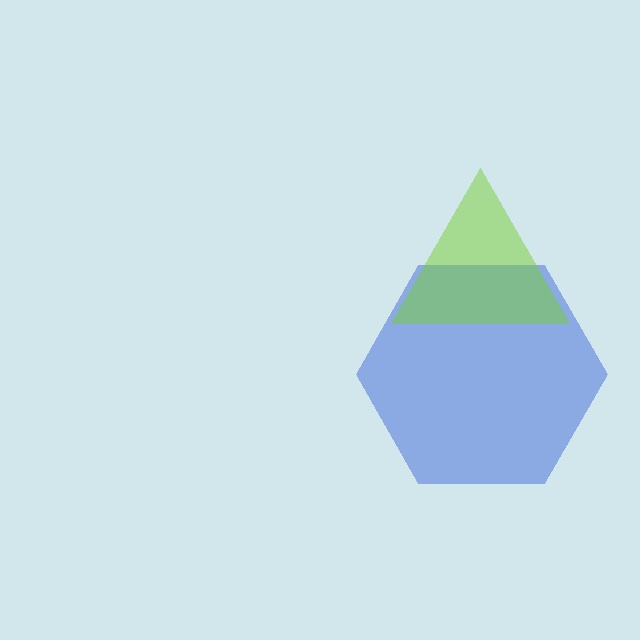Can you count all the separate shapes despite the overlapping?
Yes, there are 2 separate shapes.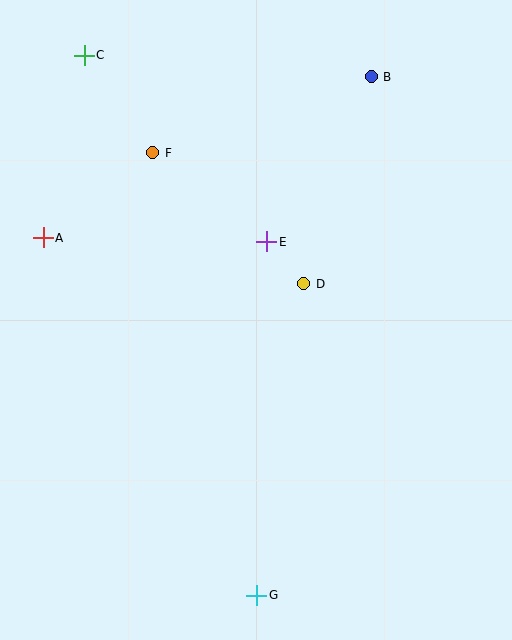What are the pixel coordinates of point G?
Point G is at (257, 595).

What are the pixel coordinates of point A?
Point A is at (43, 238).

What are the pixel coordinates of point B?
Point B is at (371, 77).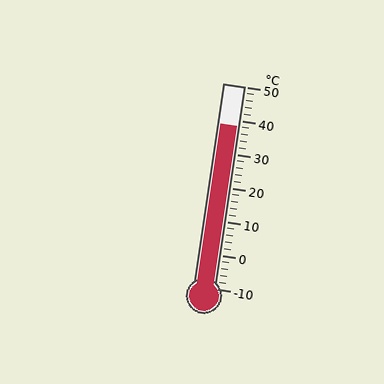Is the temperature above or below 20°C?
The temperature is above 20°C.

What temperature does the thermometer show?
The thermometer shows approximately 38°C.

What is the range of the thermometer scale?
The thermometer scale ranges from -10°C to 50°C.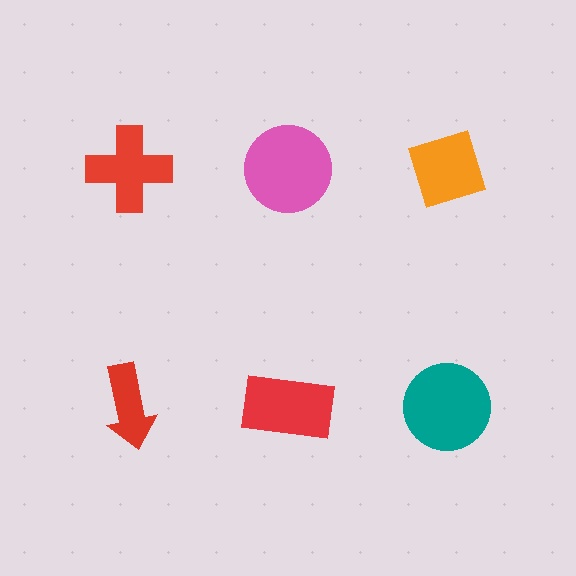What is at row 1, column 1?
A red cross.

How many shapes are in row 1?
3 shapes.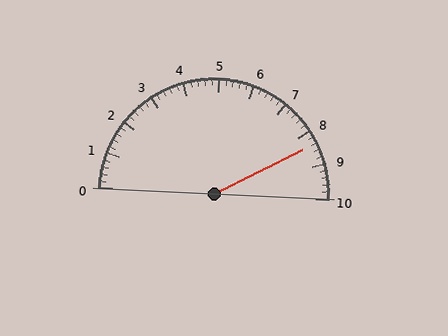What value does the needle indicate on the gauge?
The needle indicates approximately 8.4.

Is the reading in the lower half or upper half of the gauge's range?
The reading is in the upper half of the range (0 to 10).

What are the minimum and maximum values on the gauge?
The gauge ranges from 0 to 10.